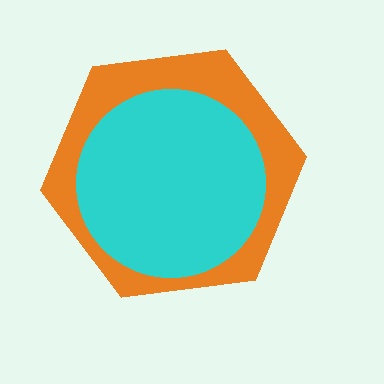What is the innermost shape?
The cyan circle.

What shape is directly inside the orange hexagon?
The cyan circle.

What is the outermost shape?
The orange hexagon.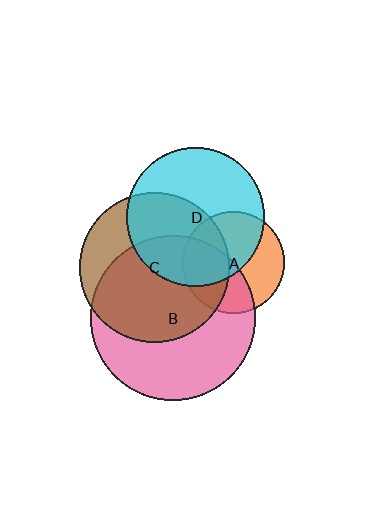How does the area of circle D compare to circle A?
Approximately 1.8 times.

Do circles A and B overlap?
Yes.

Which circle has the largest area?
Circle B (pink).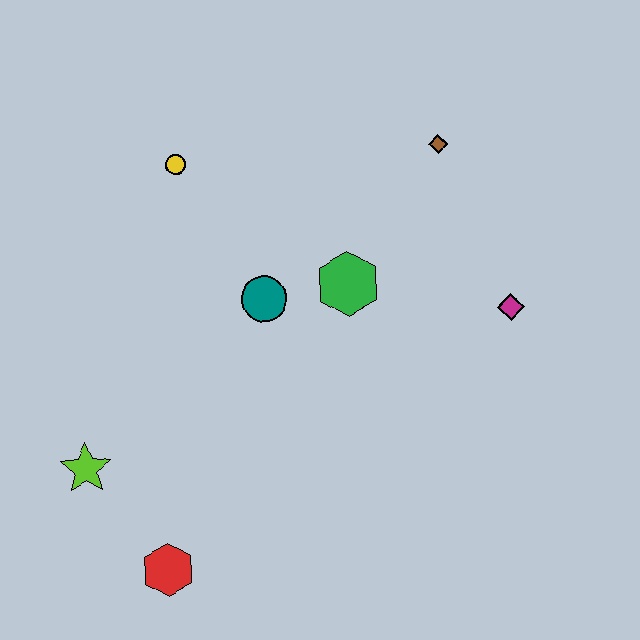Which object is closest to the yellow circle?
The teal circle is closest to the yellow circle.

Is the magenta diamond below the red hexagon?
No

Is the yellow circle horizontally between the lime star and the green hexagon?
Yes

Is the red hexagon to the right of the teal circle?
No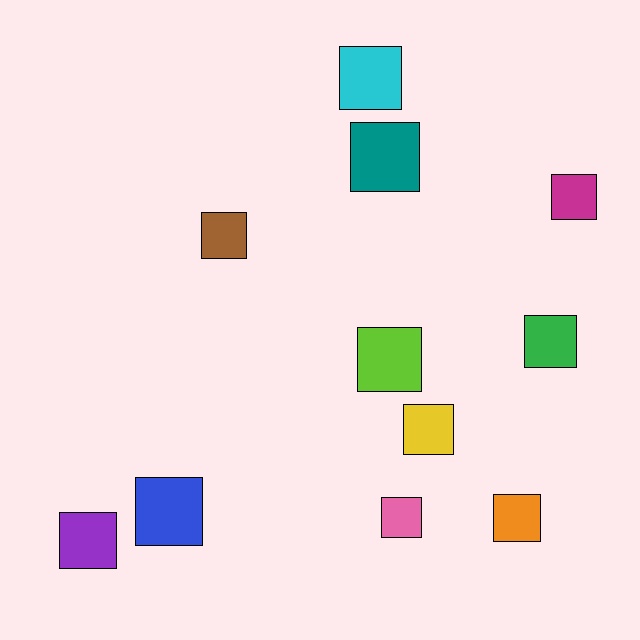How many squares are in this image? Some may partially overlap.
There are 11 squares.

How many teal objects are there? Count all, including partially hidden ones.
There is 1 teal object.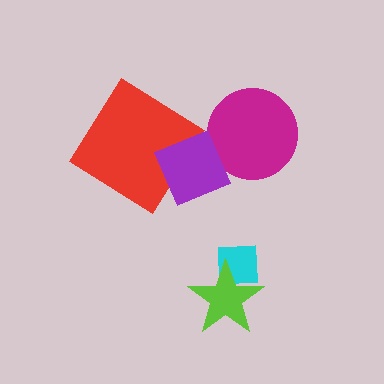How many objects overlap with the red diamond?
1 object overlaps with the red diamond.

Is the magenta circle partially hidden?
No, no other shape covers it.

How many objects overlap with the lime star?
1 object overlaps with the lime star.